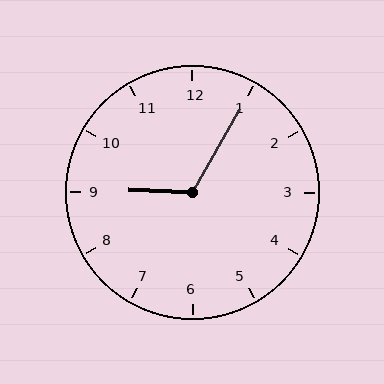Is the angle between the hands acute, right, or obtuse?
It is obtuse.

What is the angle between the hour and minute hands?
Approximately 118 degrees.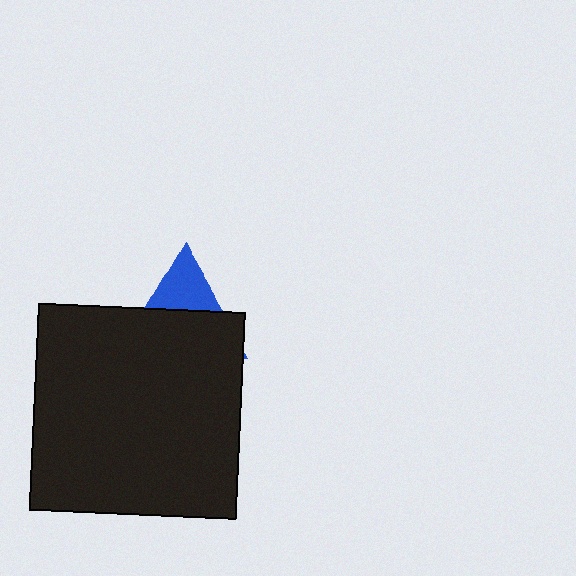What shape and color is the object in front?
The object in front is a black square.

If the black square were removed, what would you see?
You would see the complete blue triangle.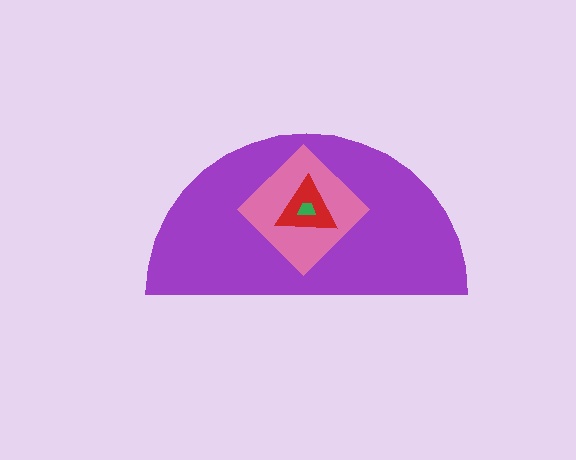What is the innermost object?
The green trapezoid.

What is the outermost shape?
The purple semicircle.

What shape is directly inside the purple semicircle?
The pink diamond.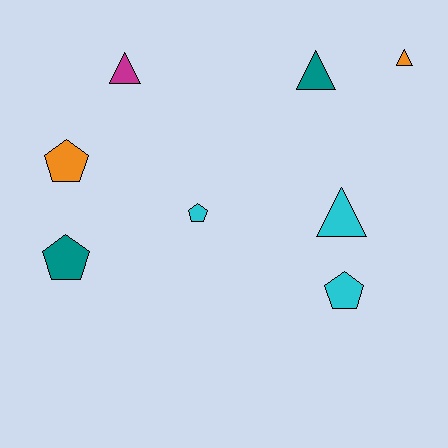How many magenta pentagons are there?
There are no magenta pentagons.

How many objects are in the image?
There are 8 objects.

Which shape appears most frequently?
Triangle, with 4 objects.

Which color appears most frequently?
Cyan, with 3 objects.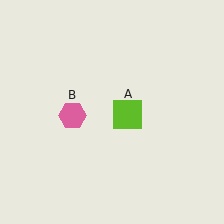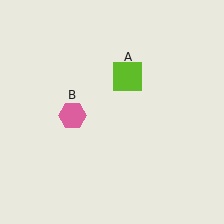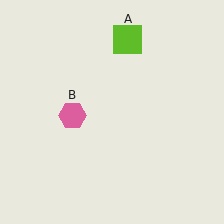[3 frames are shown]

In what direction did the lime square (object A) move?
The lime square (object A) moved up.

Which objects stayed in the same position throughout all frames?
Pink hexagon (object B) remained stationary.